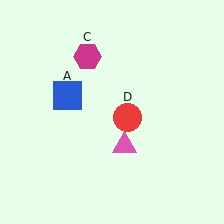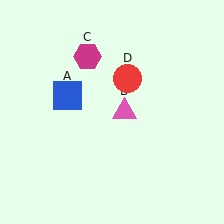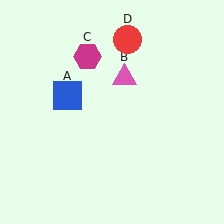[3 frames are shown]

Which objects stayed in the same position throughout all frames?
Blue square (object A) and magenta hexagon (object C) remained stationary.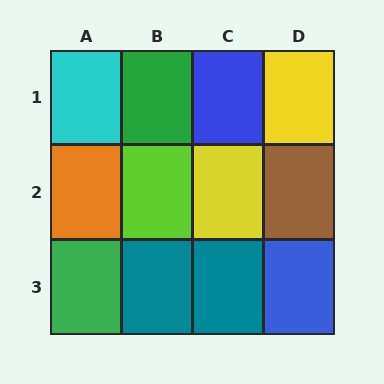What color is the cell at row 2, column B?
Lime.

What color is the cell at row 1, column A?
Cyan.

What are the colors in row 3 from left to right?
Green, teal, teal, blue.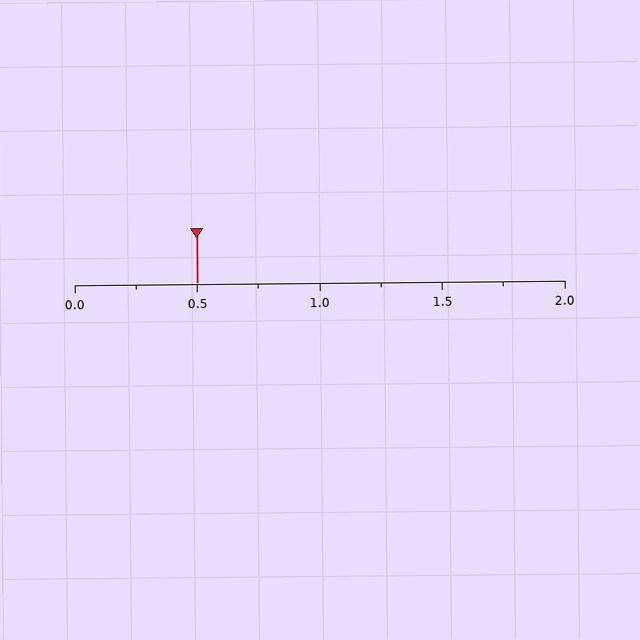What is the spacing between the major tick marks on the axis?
The major ticks are spaced 0.5 apart.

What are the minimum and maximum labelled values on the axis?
The axis runs from 0.0 to 2.0.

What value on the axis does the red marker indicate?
The marker indicates approximately 0.5.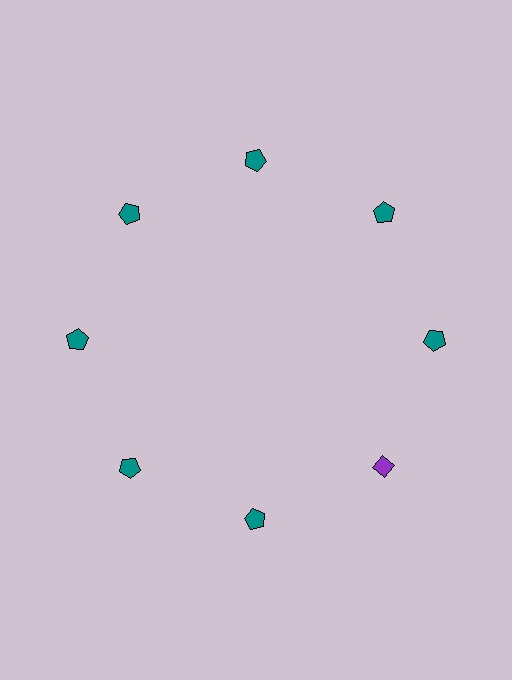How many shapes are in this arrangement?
There are 8 shapes arranged in a ring pattern.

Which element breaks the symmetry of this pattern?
The purple diamond at roughly the 4 o'clock position breaks the symmetry. All other shapes are teal pentagons.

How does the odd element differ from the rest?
It differs in both color (purple instead of teal) and shape (diamond instead of pentagon).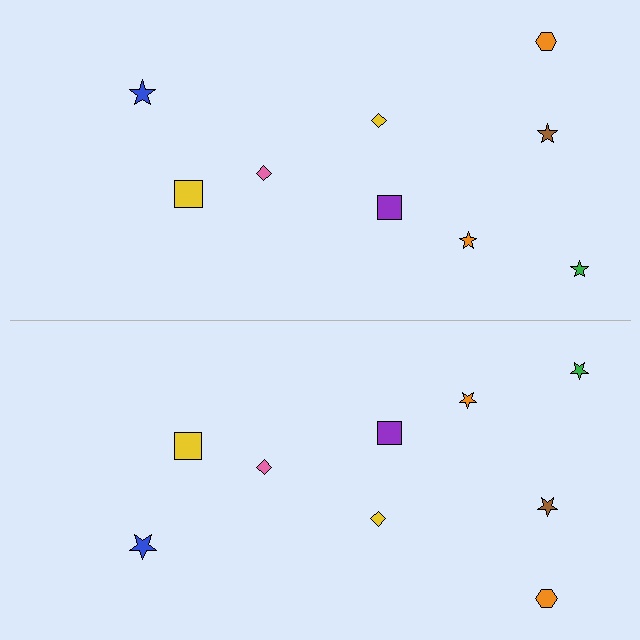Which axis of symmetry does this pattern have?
The pattern has a horizontal axis of symmetry running through the center of the image.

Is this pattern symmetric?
Yes, this pattern has bilateral (reflection) symmetry.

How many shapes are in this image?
There are 18 shapes in this image.